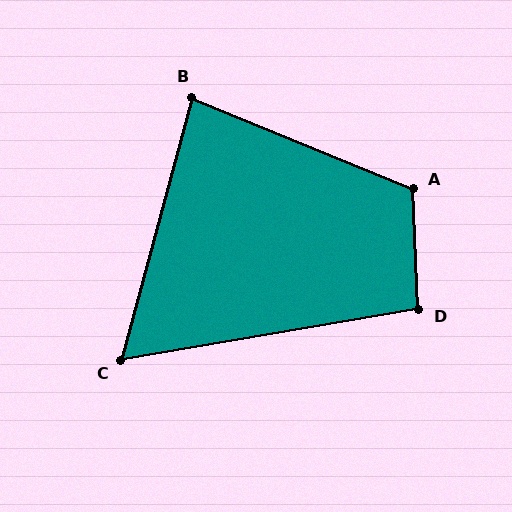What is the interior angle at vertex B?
Approximately 83 degrees (acute).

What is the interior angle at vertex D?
Approximately 97 degrees (obtuse).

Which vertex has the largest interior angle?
A, at approximately 115 degrees.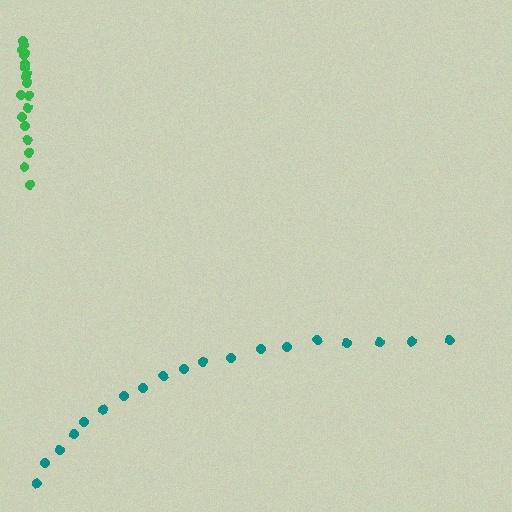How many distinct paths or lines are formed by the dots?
There are 2 distinct paths.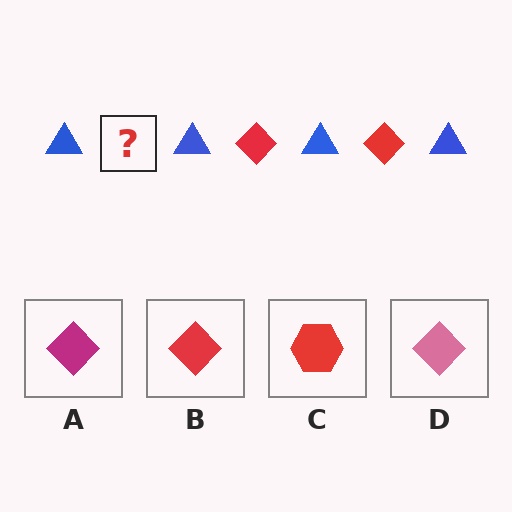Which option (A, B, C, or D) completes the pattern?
B.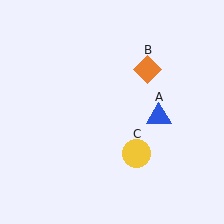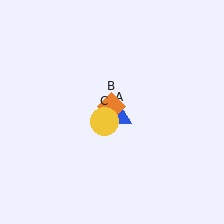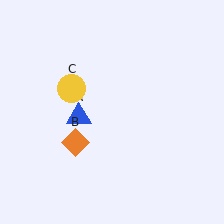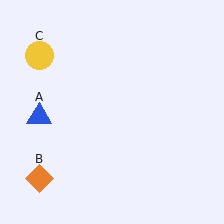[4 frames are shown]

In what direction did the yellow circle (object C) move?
The yellow circle (object C) moved up and to the left.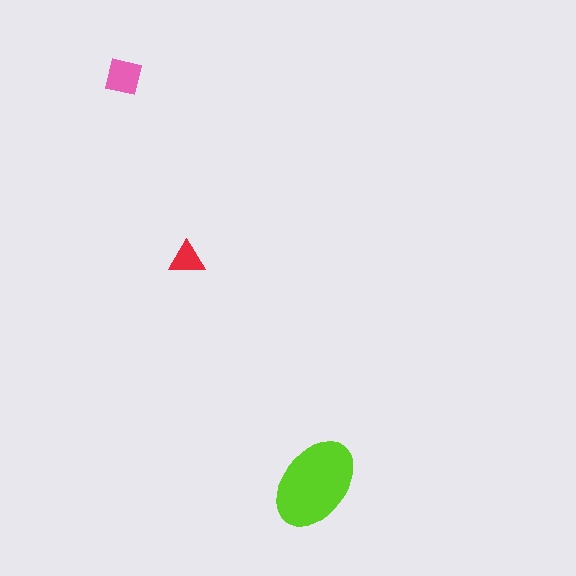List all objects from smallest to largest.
The red triangle, the pink square, the lime ellipse.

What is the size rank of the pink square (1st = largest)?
2nd.